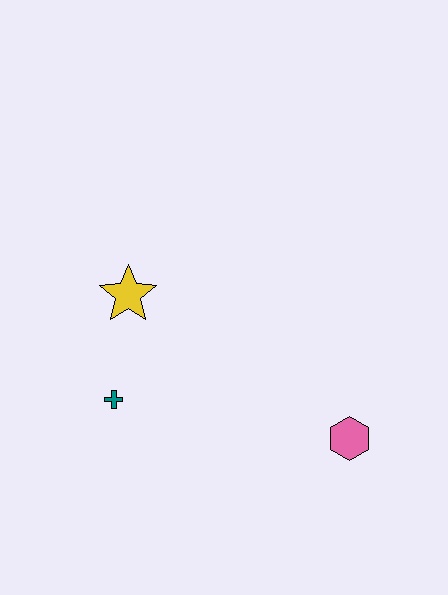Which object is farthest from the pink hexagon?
The yellow star is farthest from the pink hexagon.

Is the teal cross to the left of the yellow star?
Yes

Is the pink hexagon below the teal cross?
Yes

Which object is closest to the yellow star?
The teal cross is closest to the yellow star.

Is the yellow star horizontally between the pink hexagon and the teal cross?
Yes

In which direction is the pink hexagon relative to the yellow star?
The pink hexagon is to the right of the yellow star.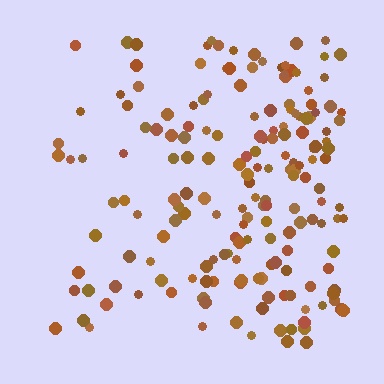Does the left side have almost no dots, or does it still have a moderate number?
Still a moderate number, just noticeably fewer than the right.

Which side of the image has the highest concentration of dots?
The right.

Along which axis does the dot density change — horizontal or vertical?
Horizontal.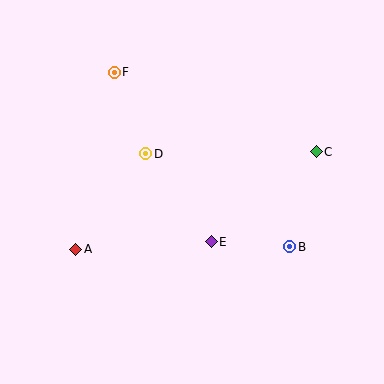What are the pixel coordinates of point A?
Point A is at (76, 249).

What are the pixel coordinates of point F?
Point F is at (114, 72).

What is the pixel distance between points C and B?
The distance between C and B is 98 pixels.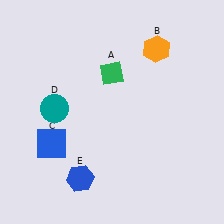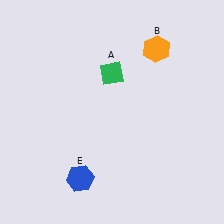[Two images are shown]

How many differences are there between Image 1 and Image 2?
There are 2 differences between the two images.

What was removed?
The teal circle (D), the blue square (C) were removed in Image 2.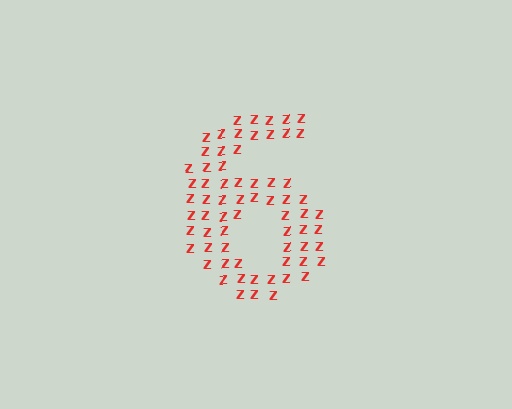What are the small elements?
The small elements are letter Z's.